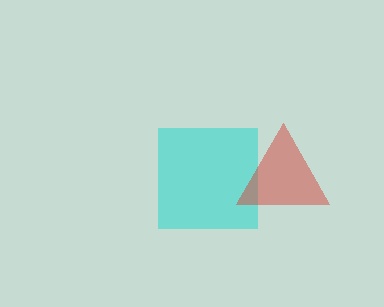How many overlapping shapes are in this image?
There are 2 overlapping shapes in the image.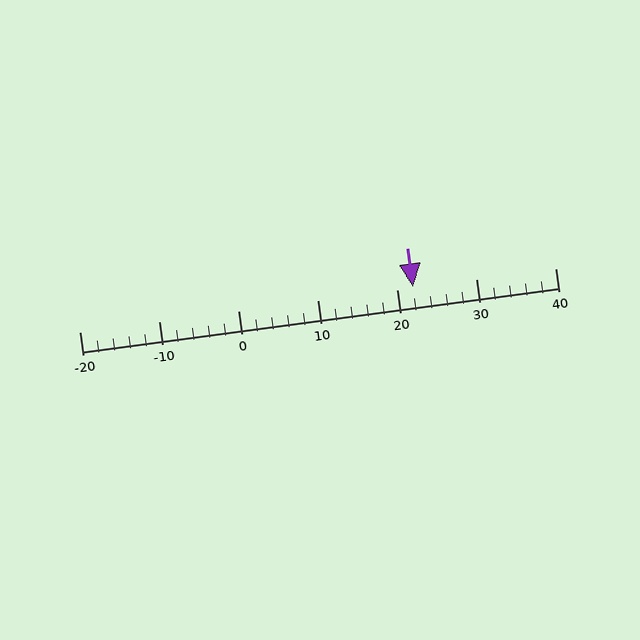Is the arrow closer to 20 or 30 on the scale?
The arrow is closer to 20.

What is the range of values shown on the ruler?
The ruler shows values from -20 to 40.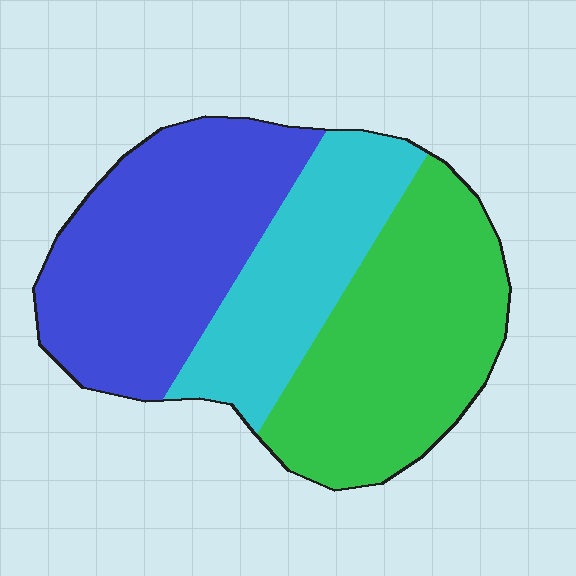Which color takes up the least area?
Cyan, at roughly 25%.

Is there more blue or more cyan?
Blue.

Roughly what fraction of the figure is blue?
Blue takes up between a quarter and a half of the figure.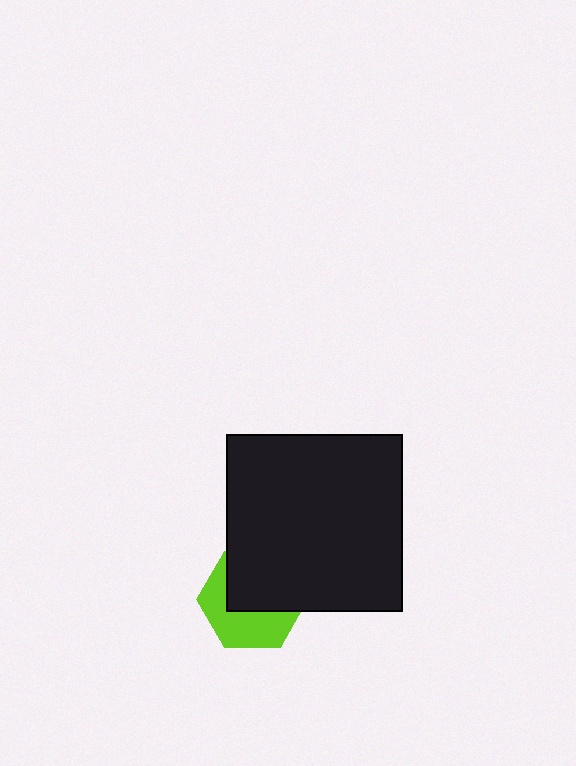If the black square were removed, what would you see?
You would see the complete lime hexagon.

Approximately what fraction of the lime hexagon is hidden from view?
Roughly 53% of the lime hexagon is hidden behind the black square.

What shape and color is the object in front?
The object in front is a black square.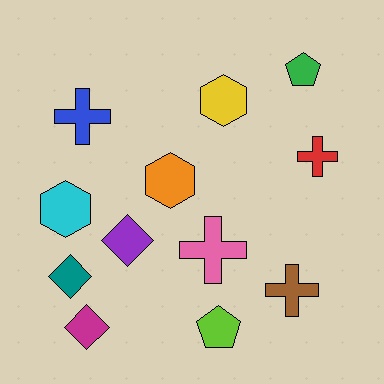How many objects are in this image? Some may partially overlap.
There are 12 objects.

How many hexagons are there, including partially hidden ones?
There are 3 hexagons.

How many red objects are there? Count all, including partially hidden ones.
There is 1 red object.